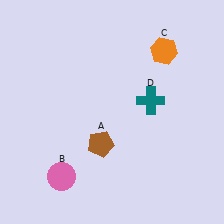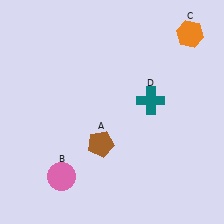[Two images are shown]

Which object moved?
The orange hexagon (C) moved right.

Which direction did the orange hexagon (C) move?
The orange hexagon (C) moved right.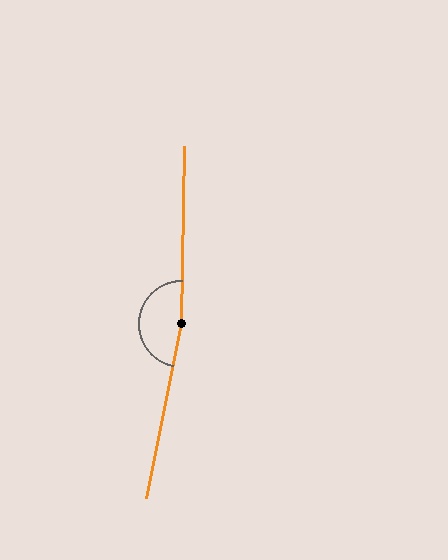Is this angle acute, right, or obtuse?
It is obtuse.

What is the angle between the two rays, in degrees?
Approximately 169 degrees.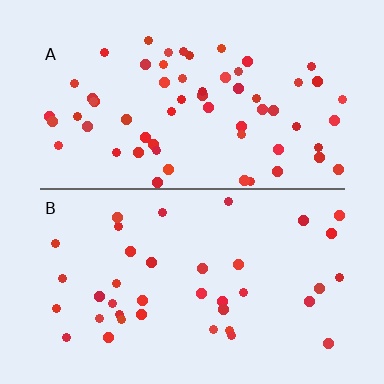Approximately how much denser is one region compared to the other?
Approximately 1.6× — region A over region B.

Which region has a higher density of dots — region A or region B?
A (the top).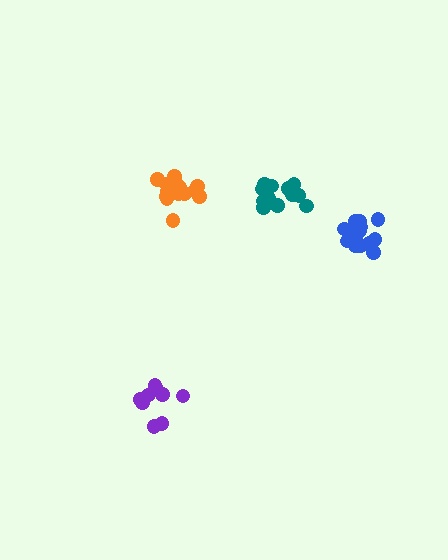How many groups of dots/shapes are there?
There are 4 groups.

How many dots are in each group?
Group 1: 10 dots, Group 2: 14 dots, Group 3: 15 dots, Group 4: 13 dots (52 total).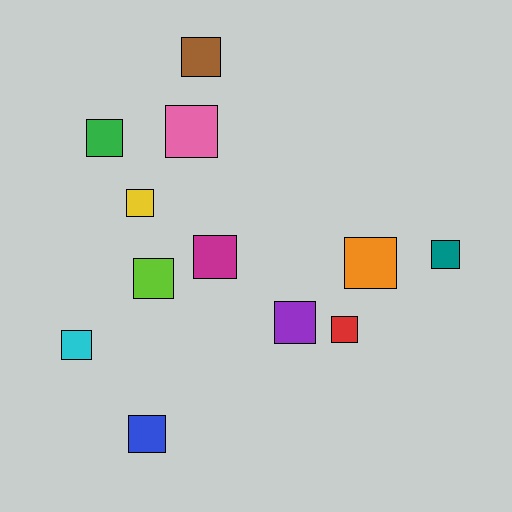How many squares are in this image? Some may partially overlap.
There are 12 squares.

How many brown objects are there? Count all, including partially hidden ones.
There is 1 brown object.